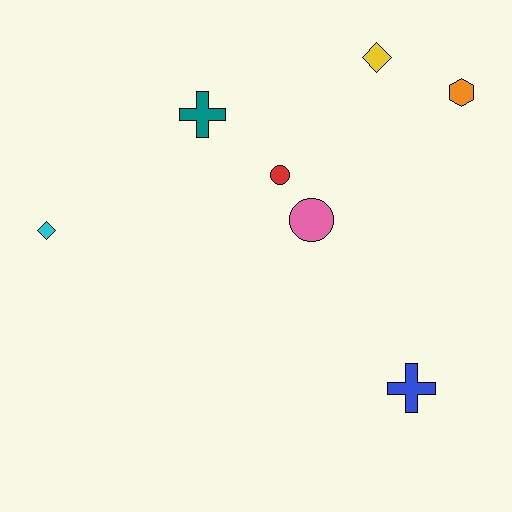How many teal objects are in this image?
There is 1 teal object.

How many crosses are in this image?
There are 2 crosses.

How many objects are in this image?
There are 7 objects.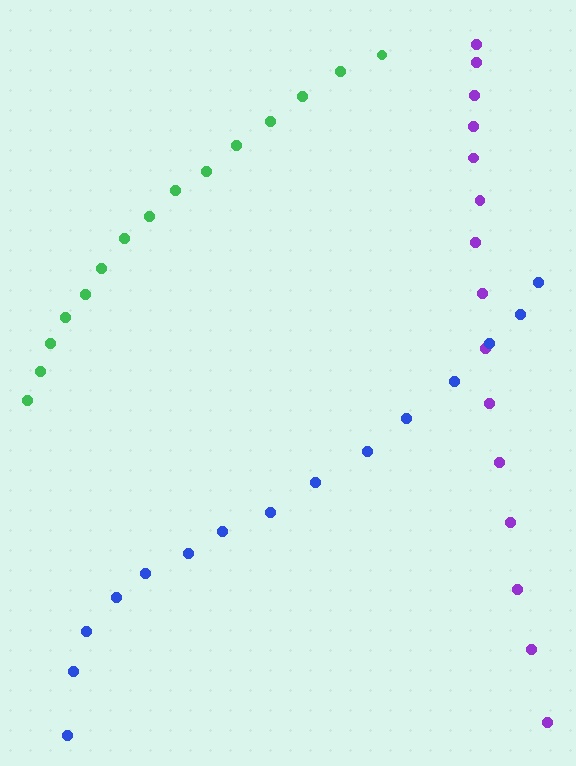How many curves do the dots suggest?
There are 3 distinct paths.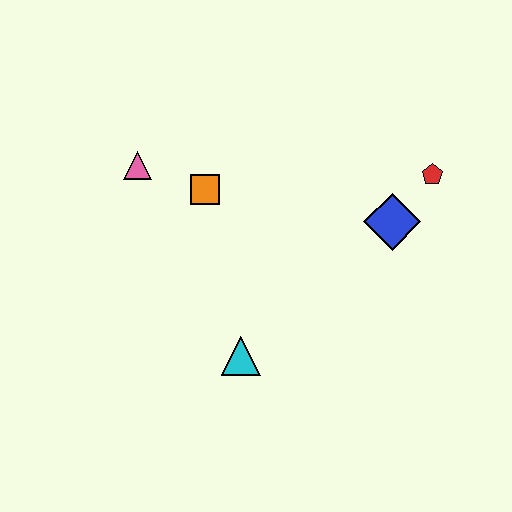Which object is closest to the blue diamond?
The red pentagon is closest to the blue diamond.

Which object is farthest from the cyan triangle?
The red pentagon is farthest from the cyan triangle.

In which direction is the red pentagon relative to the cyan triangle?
The red pentagon is to the right of the cyan triangle.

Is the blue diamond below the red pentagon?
Yes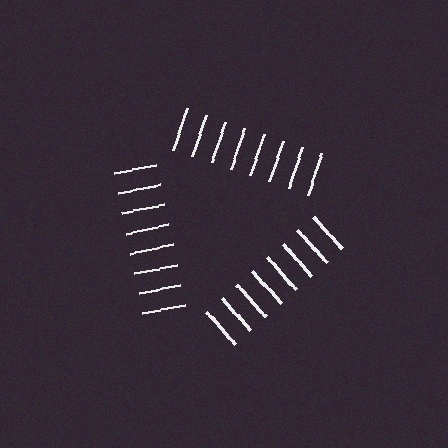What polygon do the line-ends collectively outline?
An illusory triangle — the line segments terminate on its edges but no continuous stroke is drawn.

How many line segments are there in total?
24 — 8 along each of the 3 edges.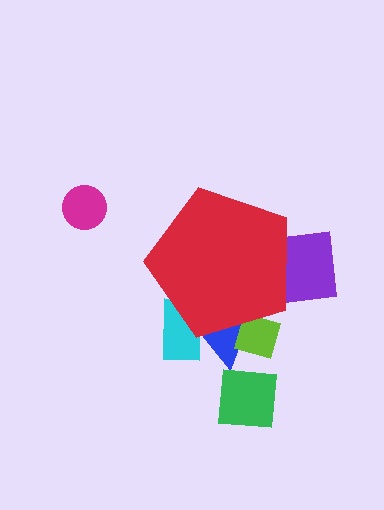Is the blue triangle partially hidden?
Yes, the blue triangle is partially hidden behind the red pentagon.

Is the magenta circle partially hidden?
No, the magenta circle is fully visible.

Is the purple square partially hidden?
Yes, the purple square is partially hidden behind the red pentagon.